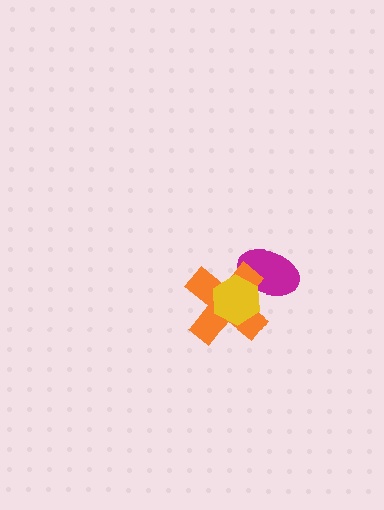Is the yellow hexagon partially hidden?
No, no other shape covers it.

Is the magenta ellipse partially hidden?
Yes, it is partially covered by another shape.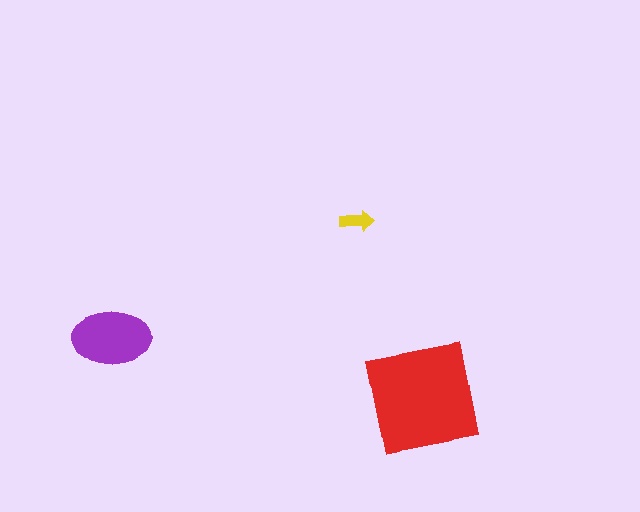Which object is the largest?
The red square.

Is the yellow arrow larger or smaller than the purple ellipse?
Smaller.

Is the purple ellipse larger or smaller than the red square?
Smaller.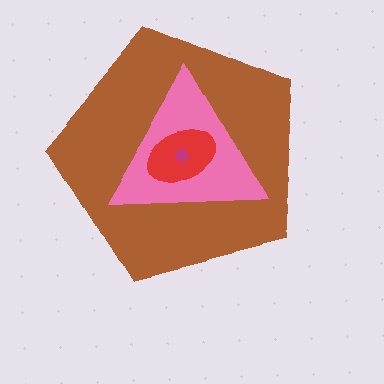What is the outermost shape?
The brown pentagon.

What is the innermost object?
The magenta star.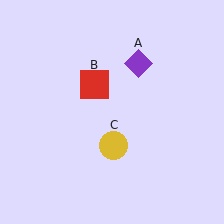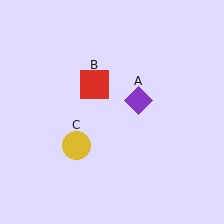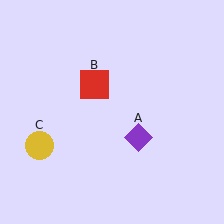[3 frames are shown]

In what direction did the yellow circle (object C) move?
The yellow circle (object C) moved left.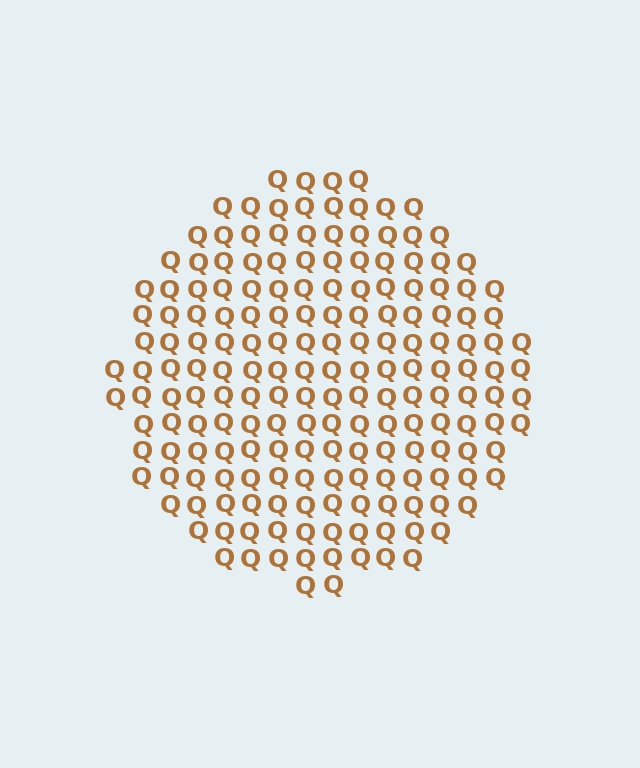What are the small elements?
The small elements are letter Q's.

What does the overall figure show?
The overall figure shows a circle.